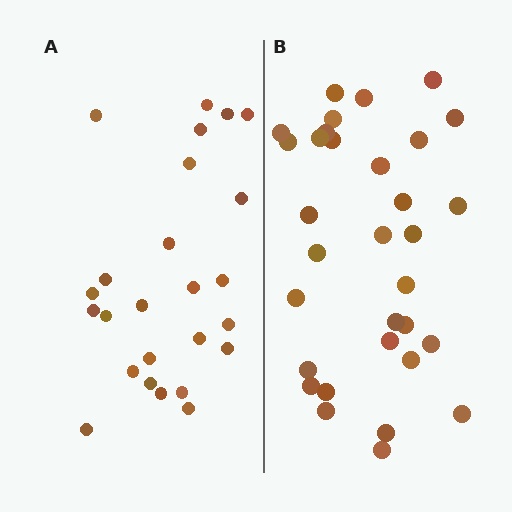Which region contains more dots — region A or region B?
Region B (the right region) has more dots.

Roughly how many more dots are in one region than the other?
Region B has roughly 8 or so more dots than region A.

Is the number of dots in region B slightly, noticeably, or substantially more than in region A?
Region B has noticeably more, but not dramatically so. The ratio is roughly 1.3 to 1.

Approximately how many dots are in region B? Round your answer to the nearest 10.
About 30 dots. (The exact count is 32, which rounds to 30.)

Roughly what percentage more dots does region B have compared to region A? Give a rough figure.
About 30% more.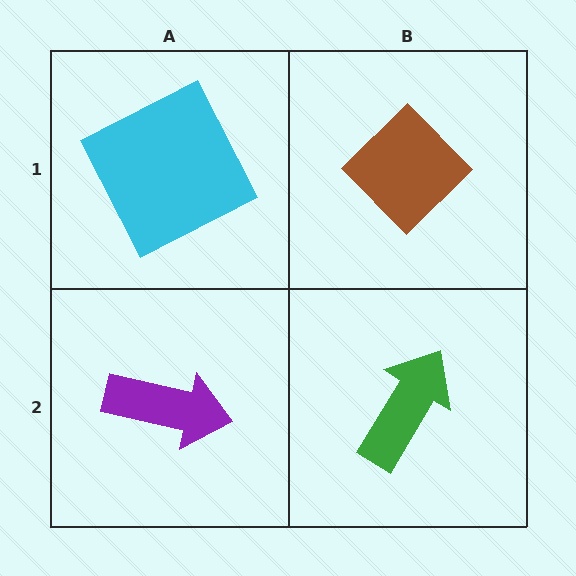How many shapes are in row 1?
2 shapes.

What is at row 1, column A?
A cyan square.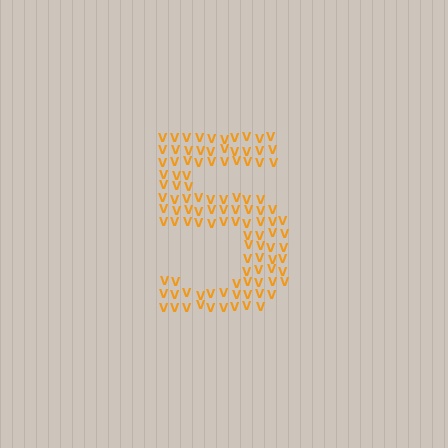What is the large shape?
The large shape is the digit 5.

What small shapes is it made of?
It is made of small letter V's.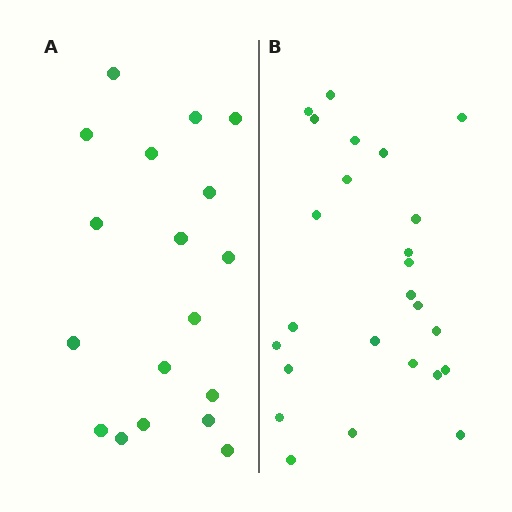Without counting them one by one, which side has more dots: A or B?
Region B (the right region) has more dots.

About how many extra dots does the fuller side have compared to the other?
Region B has roughly 8 or so more dots than region A.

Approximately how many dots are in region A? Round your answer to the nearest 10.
About 20 dots. (The exact count is 18, which rounds to 20.)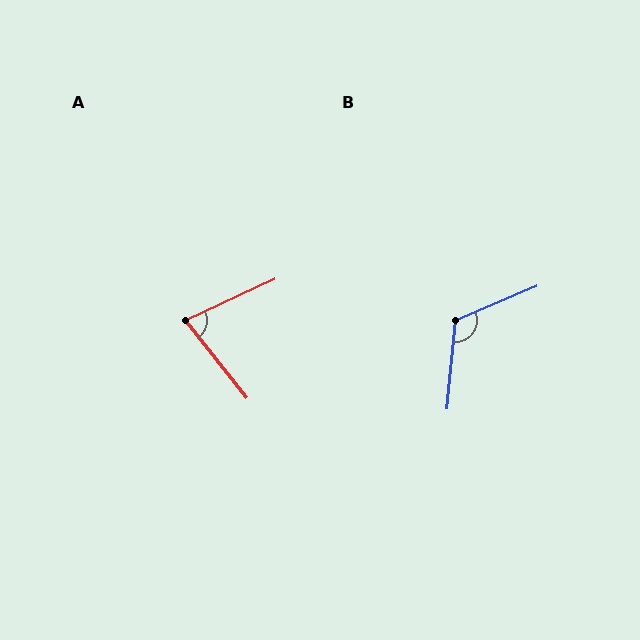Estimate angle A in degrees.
Approximately 76 degrees.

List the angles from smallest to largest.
A (76°), B (119°).